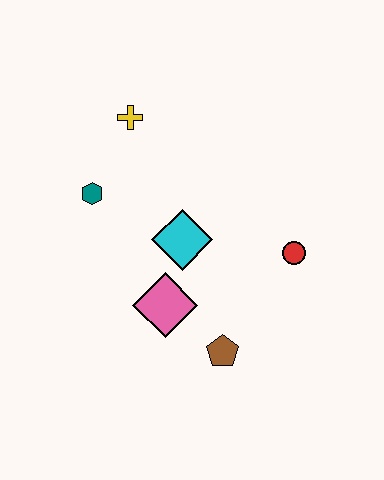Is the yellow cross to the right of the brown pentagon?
No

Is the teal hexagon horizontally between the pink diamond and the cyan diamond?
No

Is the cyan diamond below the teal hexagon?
Yes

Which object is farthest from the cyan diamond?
The yellow cross is farthest from the cyan diamond.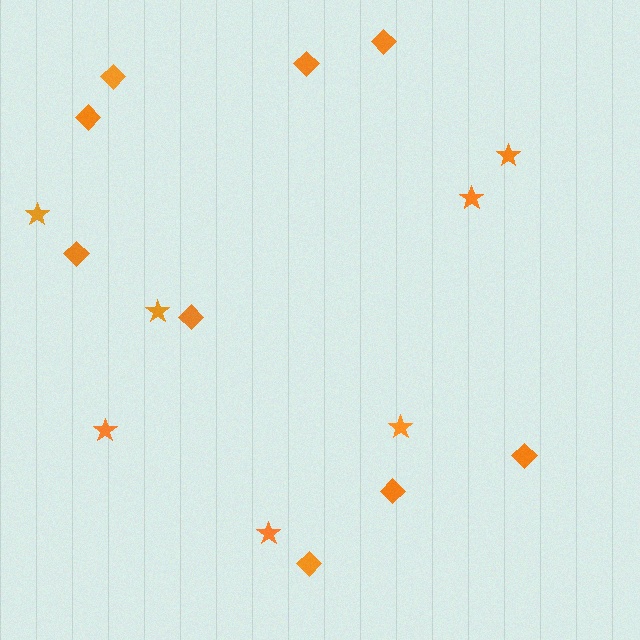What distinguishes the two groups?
There are 2 groups: one group of diamonds (9) and one group of stars (7).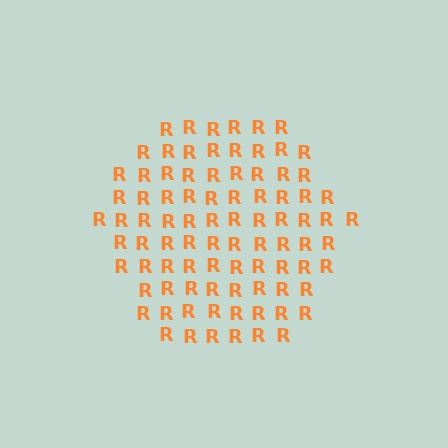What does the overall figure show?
The overall figure shows a hexagon.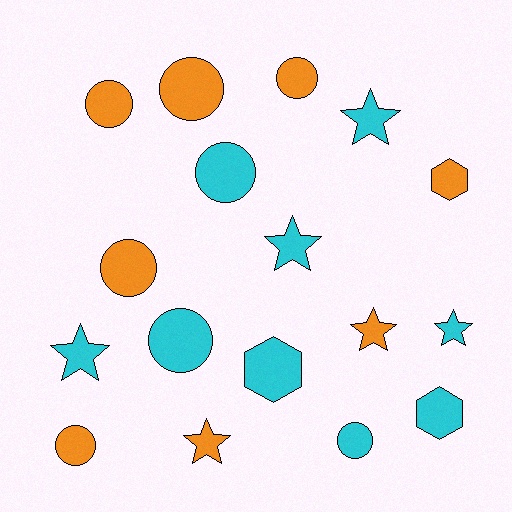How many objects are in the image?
There are 17 objects.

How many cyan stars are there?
There are 4 cyan stars.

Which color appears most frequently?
Cyan, with 9 objects.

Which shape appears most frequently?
Circle, with 8 objects.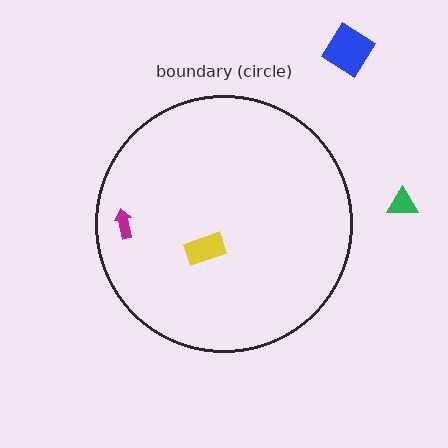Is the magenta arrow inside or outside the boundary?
Inside.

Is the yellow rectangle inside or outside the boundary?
Inside.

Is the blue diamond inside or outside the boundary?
Outside.